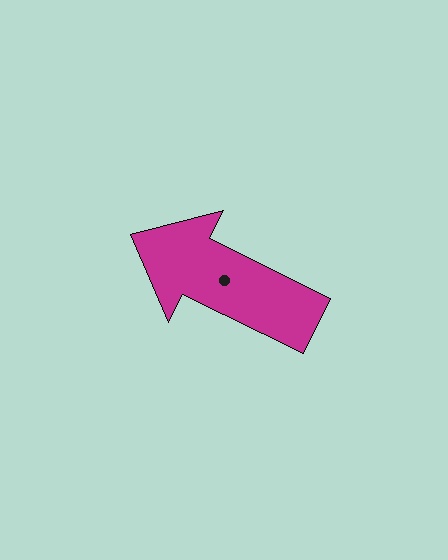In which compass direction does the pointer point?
Northwest.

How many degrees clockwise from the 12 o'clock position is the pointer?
Approximately 296 degrees.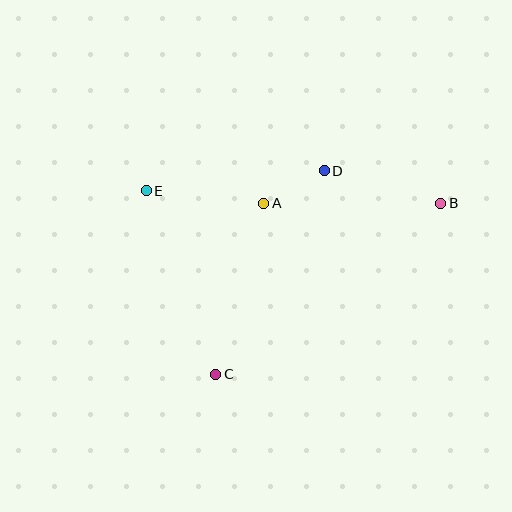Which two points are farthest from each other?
Points B and E are farthest from each other.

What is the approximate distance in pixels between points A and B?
The distance between A and B is approximately 177 pixels.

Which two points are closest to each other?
Points A and D are closest to each other.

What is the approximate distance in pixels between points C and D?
The distance between C and D is approximately 231 pixels.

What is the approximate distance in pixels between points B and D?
The distance between B and D is approximately 121 pixels.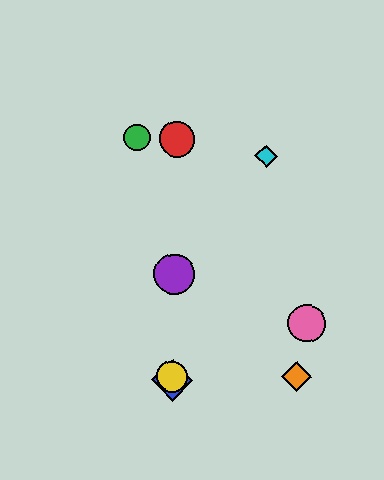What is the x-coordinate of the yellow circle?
The yellow circle is at x≈172.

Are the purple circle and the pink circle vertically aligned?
No, the purple circle is at x≈174 and the pink circle is at x≈307.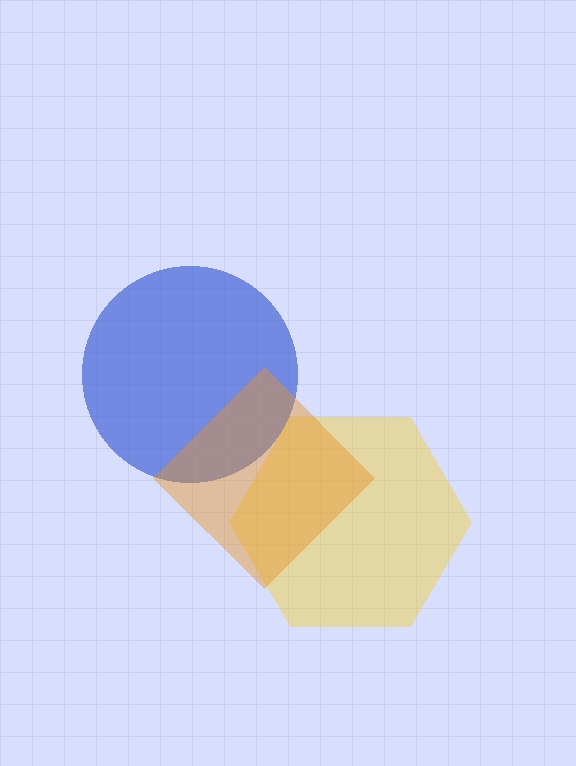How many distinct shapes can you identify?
There are 3 distinct shapes: a blue circle, a yellow hexagon, an orange diamond.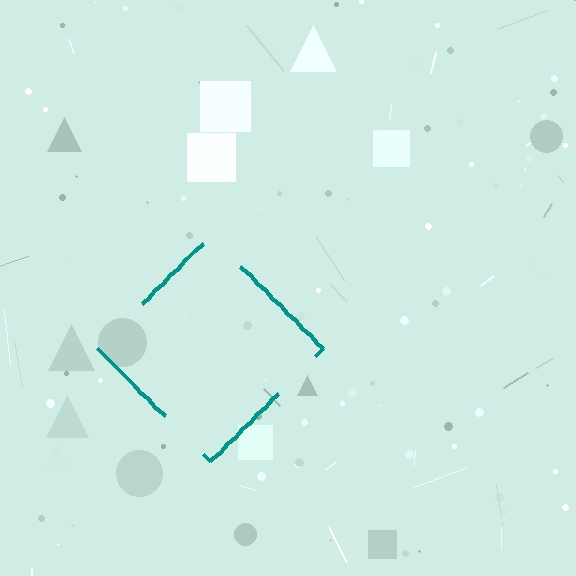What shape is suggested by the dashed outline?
The dashed outline suggests a diamond.